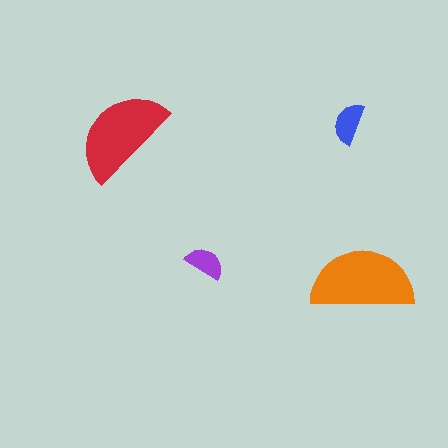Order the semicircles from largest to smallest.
the orange one, the red one, the blue one, the purple one.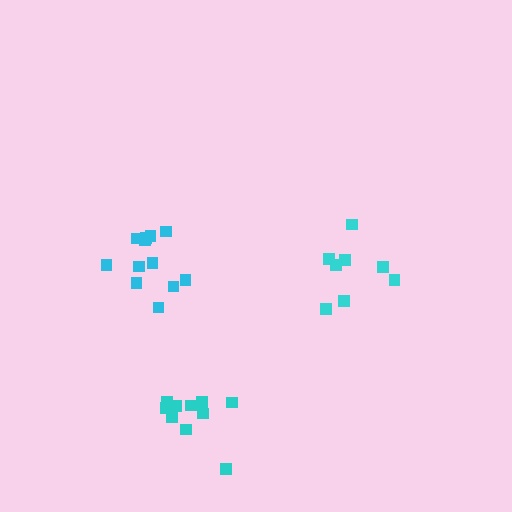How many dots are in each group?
Group 1: 8 dots, Group 2: 10 dots, Group 3: 12 dots (30 total).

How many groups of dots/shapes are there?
There are 3 groups.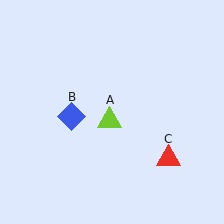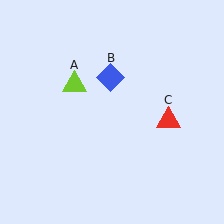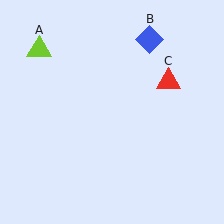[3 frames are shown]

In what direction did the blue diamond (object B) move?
The blue diamond (object B) moved up and to the right.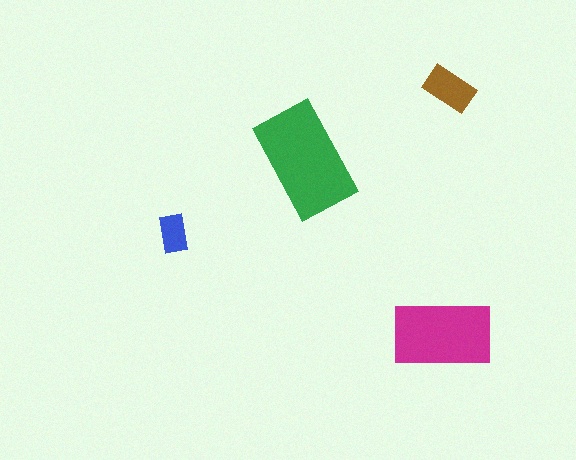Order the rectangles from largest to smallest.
the green one, the magenta one, the brown one, the blue one.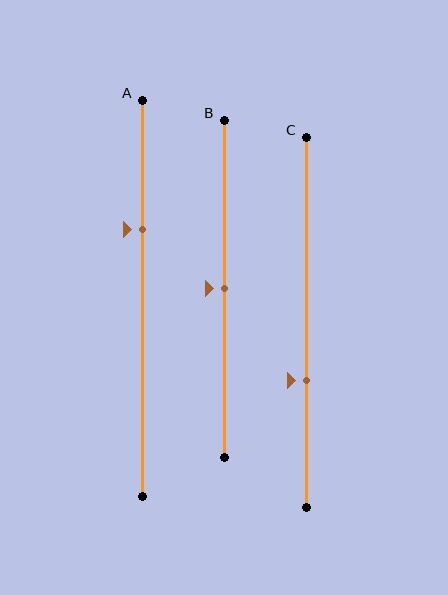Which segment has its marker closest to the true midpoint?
Segment B has its marker closest to the true midpoint.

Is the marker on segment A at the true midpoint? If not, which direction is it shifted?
No, the marker on segment A is shifted upward by about 17% of the segment length.